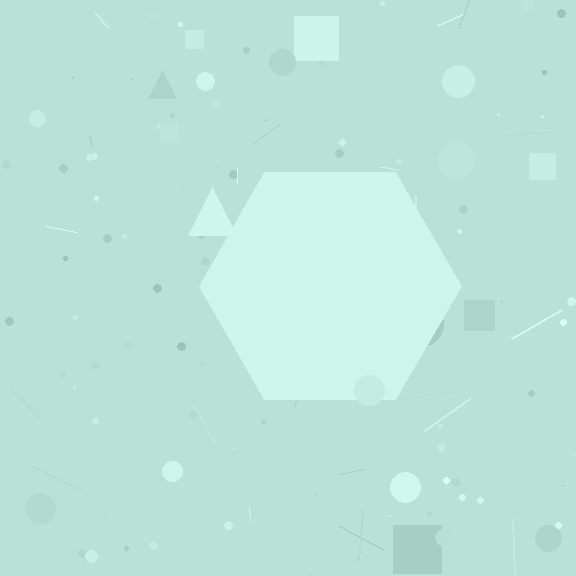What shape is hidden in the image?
A hexagon is hidden in the image.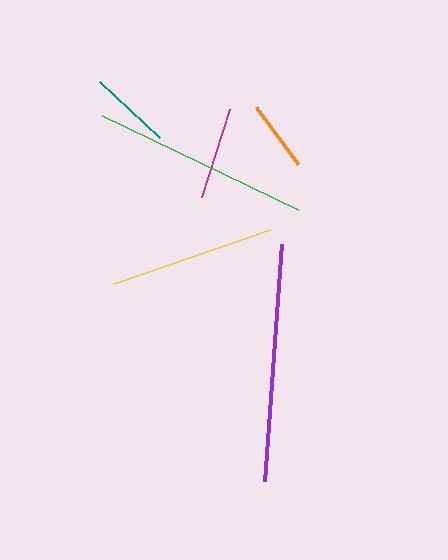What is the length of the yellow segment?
The yellow segment is approximately 165 pixels long.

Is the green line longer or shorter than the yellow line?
The green line is longer than the yellow line.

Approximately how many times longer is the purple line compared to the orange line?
The purple line is approximately 3.4 times the length of the orange line.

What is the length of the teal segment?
The teal segment is approximately 82 pixels long.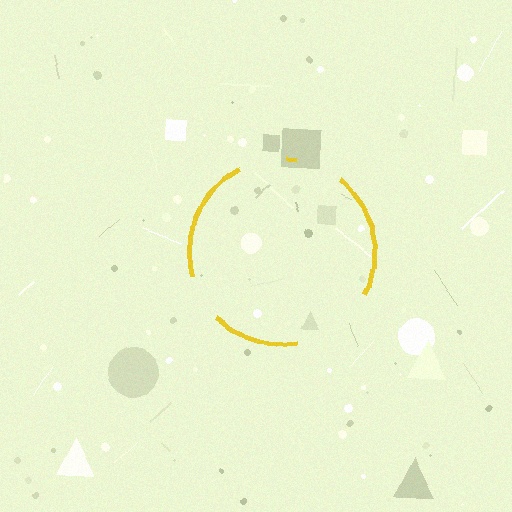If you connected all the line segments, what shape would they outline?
They would outline a circle.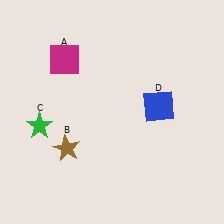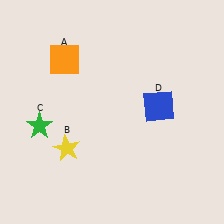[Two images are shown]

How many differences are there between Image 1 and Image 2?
There are 2 differences between the two images.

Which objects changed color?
A changed from magenta to orange. B changed from brown to yellow.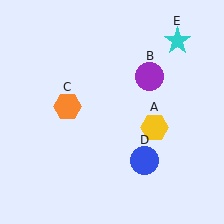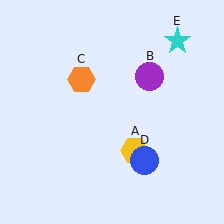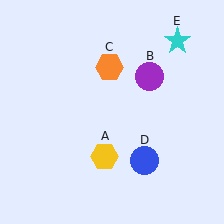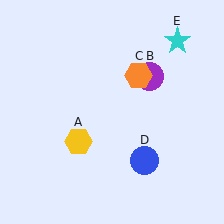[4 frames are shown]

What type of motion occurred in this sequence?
The yellow hexagon (object A), orange hexagon (object C) rotated clockwise around the center of the scene.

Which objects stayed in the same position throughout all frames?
Purple circle (object B) and blue circle (object D) and cyan star (object E) remained stationary.